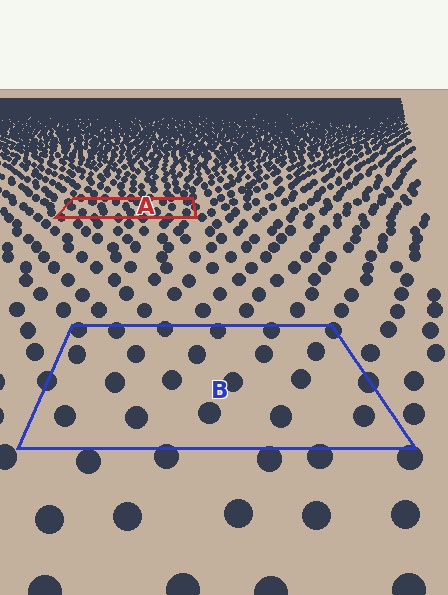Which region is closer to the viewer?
Region B is closer. The texture elements there are larger and more spread out.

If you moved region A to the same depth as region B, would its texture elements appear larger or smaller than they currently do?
They would appear larger. At a closer depth, the same texture elements are projected at a bigger on-screen size.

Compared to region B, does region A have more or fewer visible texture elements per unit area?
Region A has more texture elements per unit area — they are packed more densely because it is farther away.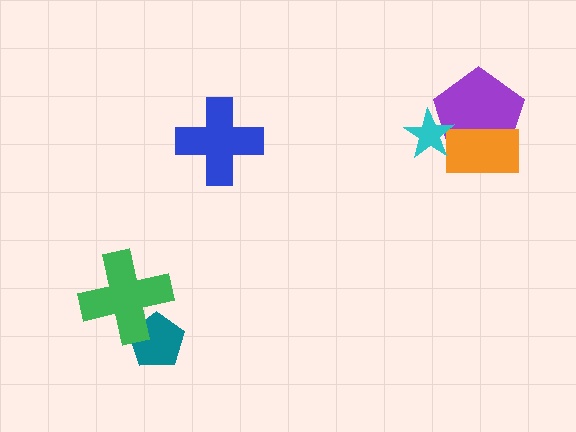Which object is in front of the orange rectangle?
The cyan star is in front of the orange rectangle.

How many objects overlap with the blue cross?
0 objects overlap with the blue cross.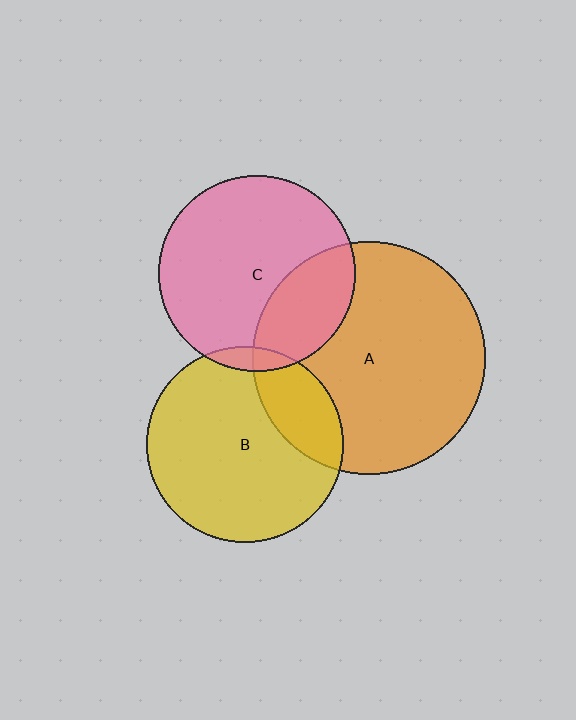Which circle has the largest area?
Circle A (orange).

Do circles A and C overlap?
Yes.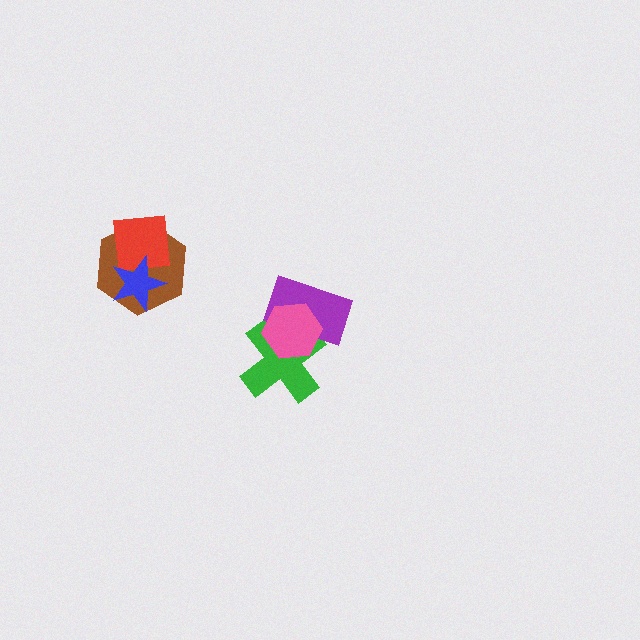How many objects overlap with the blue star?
2 objects overlap with the blue star.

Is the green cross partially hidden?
Yes, it is partially covered by another shape.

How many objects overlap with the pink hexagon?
2 objects overlap with the pink hexagon.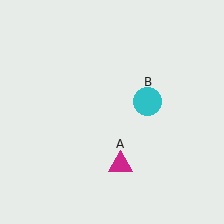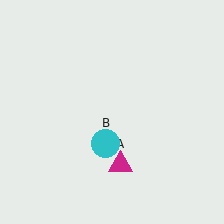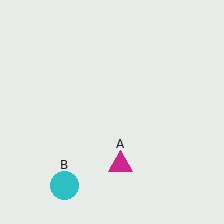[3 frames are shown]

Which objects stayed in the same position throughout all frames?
Magenta triangle (object A) remained stationary.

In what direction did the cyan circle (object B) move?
The cyan circle (object B) moved down and to the left.